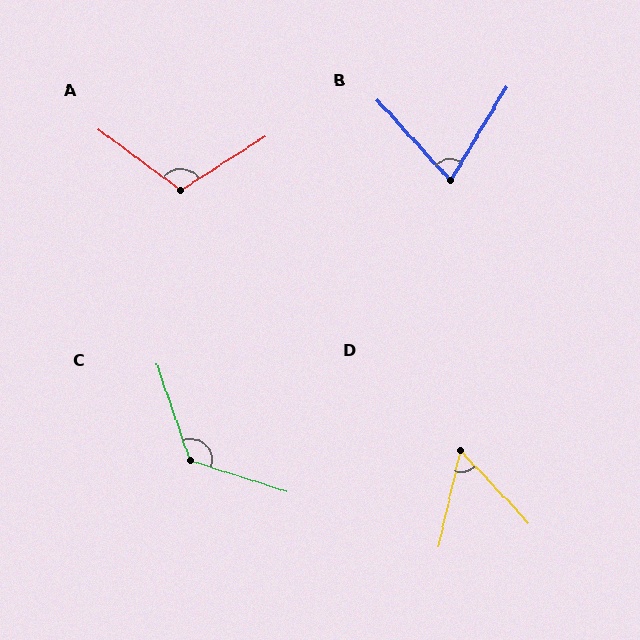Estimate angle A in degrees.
Approximately 111 degrees.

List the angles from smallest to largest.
D (56°), B (73°), A (111°), C (127°).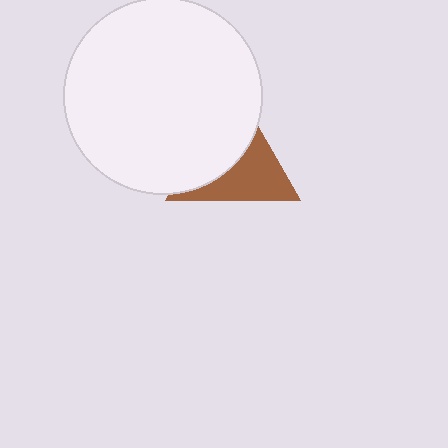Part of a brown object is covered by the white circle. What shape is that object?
It is a triangle.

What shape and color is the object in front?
The object in front is a white circle.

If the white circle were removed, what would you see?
You would see the complete brown triangle.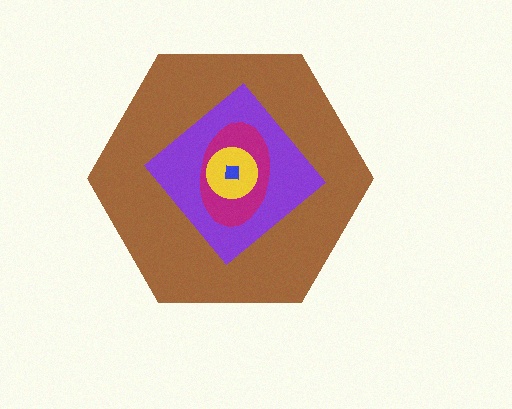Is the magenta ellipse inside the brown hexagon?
Yes.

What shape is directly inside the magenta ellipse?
The yellow circle.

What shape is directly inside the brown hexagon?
The purple diamond.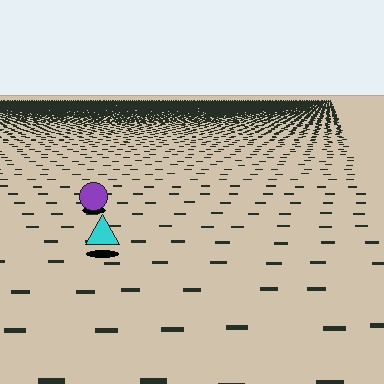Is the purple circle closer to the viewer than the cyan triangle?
No. The cyan triangle is closer — you can tell from the texture gradient: the ground texture is coarser near it.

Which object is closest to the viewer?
The cyan triangle is closest. The texture marks near it are larger and more spread out.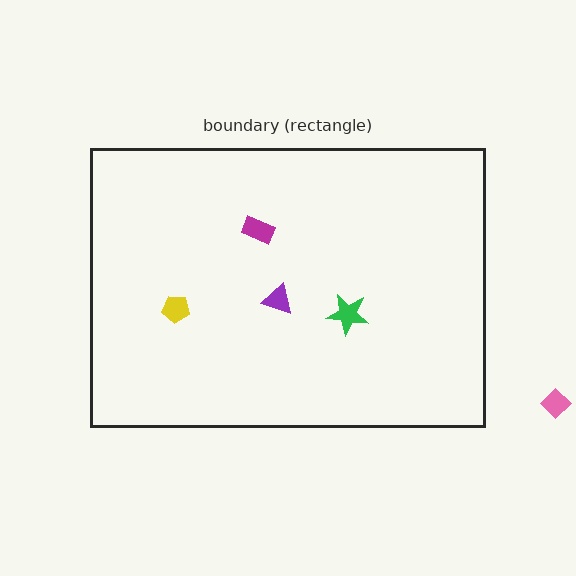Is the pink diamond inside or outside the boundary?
Outside.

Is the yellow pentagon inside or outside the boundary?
Inside.